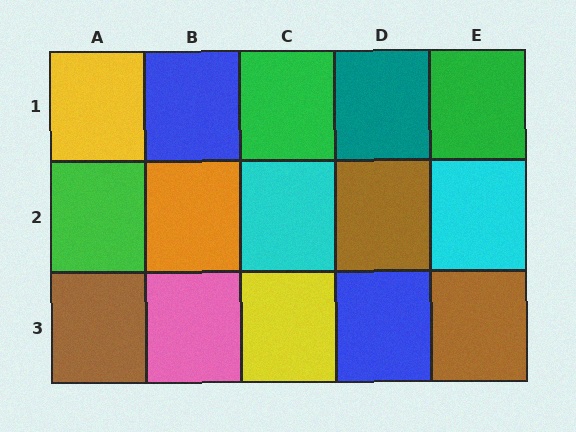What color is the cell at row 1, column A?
Yellow.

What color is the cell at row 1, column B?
Blue.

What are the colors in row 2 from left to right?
Green, orange, cyan, brown, cyan.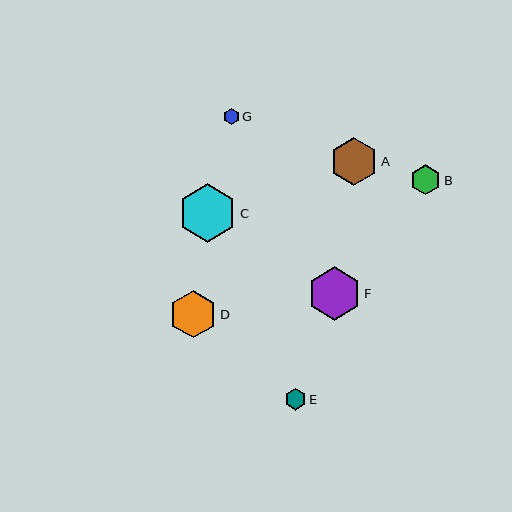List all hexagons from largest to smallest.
From largest to smallest: C, F, A, D, B, E, G.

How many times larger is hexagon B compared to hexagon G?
Hexagon B is approximately 1.8 times the size of hexagon G.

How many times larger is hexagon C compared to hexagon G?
Hexagon C is approximately 3.6 times the size of hexagon G.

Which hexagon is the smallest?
Hexagon G is the smallest with a size of approximately 16 pixels.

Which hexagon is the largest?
Hexagon C is the largest with a size of approximately 58 pixels.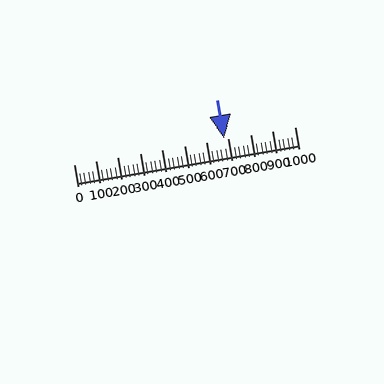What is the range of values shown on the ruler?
The ruler shows values from 0 to 1000.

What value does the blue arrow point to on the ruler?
The blue arrow points to approximately 680.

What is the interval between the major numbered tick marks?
The major tick marks are spaced 100 units apart.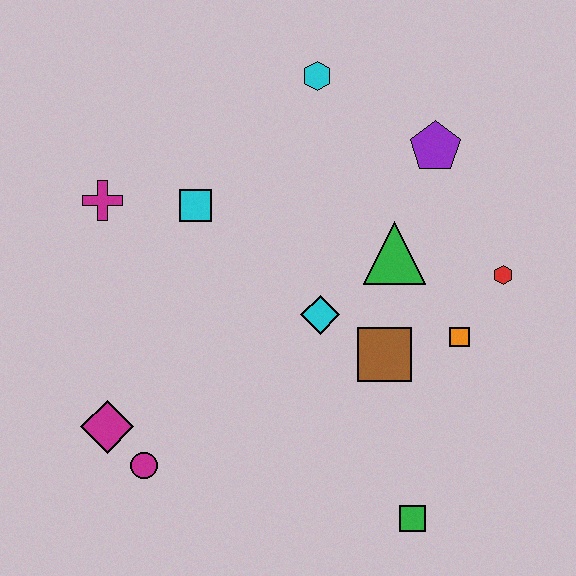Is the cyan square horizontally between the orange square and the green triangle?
No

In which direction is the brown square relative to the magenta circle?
The brown square is to the right of the magenta circle.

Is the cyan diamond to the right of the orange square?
No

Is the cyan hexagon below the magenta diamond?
No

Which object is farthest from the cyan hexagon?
The green square is farthest from the cyan hexagon.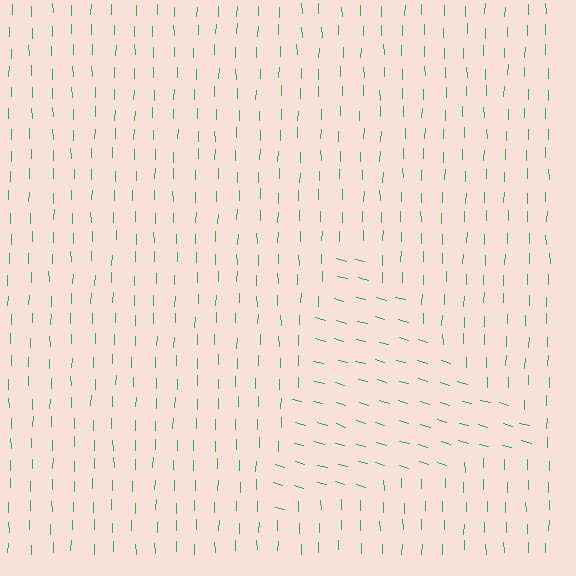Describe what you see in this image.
The image is filled with small green line segments. A triangle region in the image has lines oriented differently from the surrounding lines, creating a visible texture boundary.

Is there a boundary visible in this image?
Yes, there is a texture boundary formed by a change in line orientation.